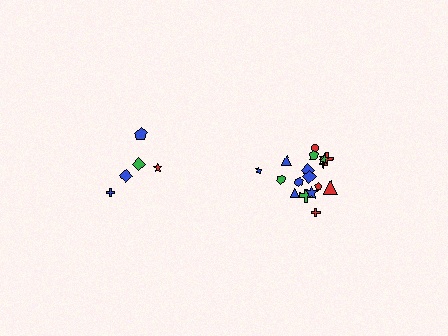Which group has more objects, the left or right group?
The right group.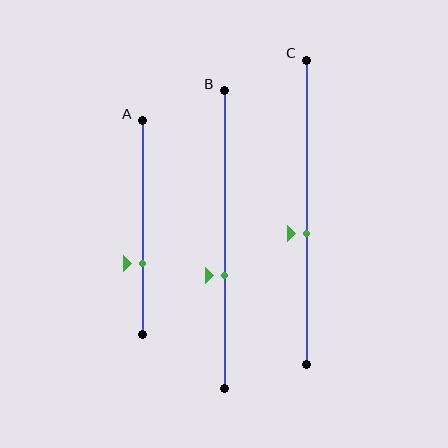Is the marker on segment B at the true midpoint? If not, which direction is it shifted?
No, the marker on segment B is shifted downward by about 12% of the segment length.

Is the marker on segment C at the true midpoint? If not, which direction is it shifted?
No, the marker on segment C is shifted downward by about 7% of the segment length.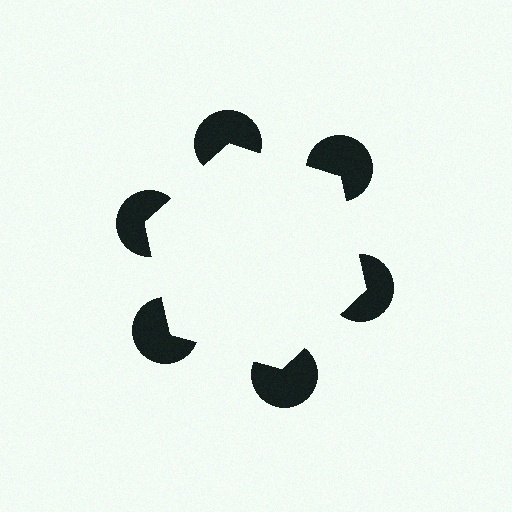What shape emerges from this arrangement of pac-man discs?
An illusory hexagon — its edges are inferred from the aligned wedge cuts in the pac-man discs, not physically drawn.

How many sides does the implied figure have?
6 sides.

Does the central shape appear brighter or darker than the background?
It typically appears slightly brighter than the background, even though no actual brightness change is drawn.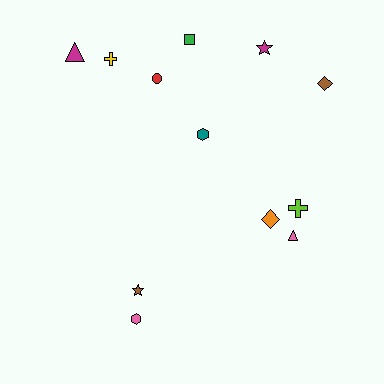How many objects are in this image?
There are 12 objects.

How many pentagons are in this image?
There are no pentagons.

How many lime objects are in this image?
There is 1 lime object.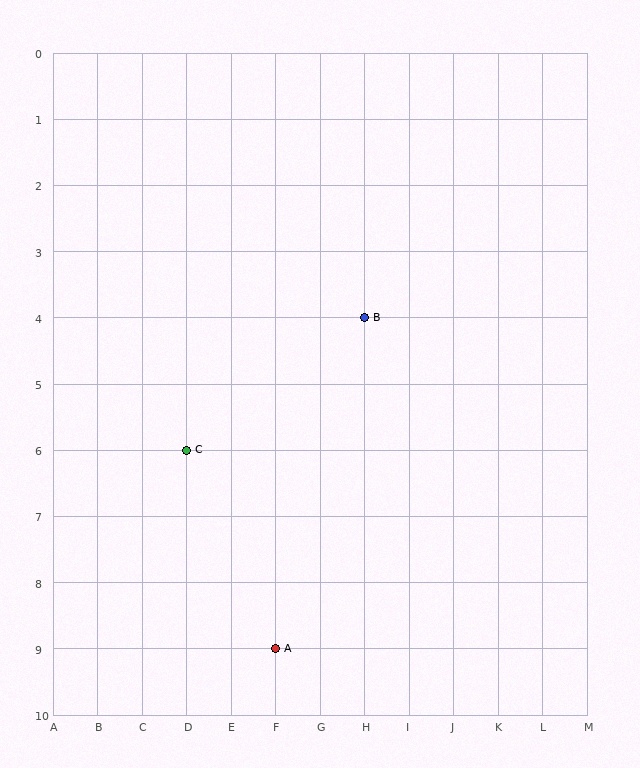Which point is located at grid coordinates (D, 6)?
Point C is at (D, 6).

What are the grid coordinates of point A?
Point A is at grid coordinates (F, 9).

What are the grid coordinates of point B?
Point B is at grid coordinates (H, 4).